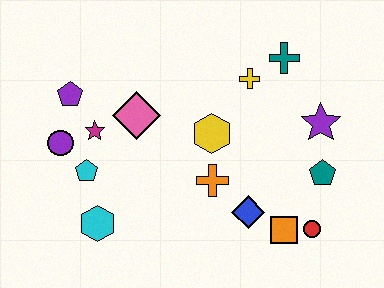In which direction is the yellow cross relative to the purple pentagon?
The yellow cross is to the right of the purple pentagon.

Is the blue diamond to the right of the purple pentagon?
Yes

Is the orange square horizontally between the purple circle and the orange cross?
No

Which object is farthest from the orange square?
The purple pentagon is farthest from the orange square.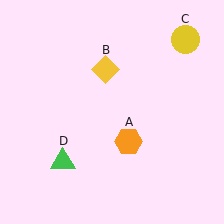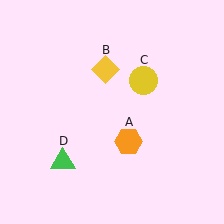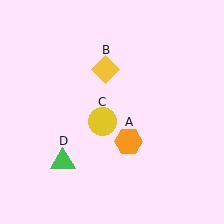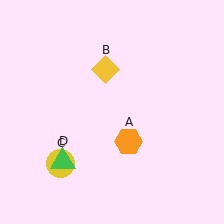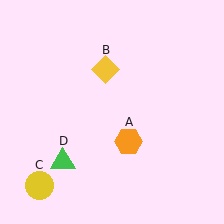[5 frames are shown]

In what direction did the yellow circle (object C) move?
The yellow circle (object C) moved down and to the left.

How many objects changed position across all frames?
1 object changed position: yellow circle (object C).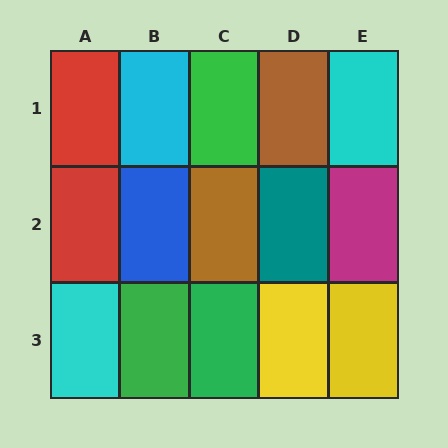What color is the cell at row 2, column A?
Red.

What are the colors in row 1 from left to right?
Red, cyan, green, brown, cyan.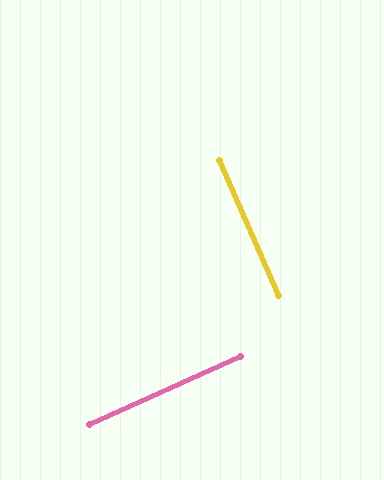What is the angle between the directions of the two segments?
Approximately 89 degrees.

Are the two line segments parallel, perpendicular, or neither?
Perpendicular — they meet at approximately 89°.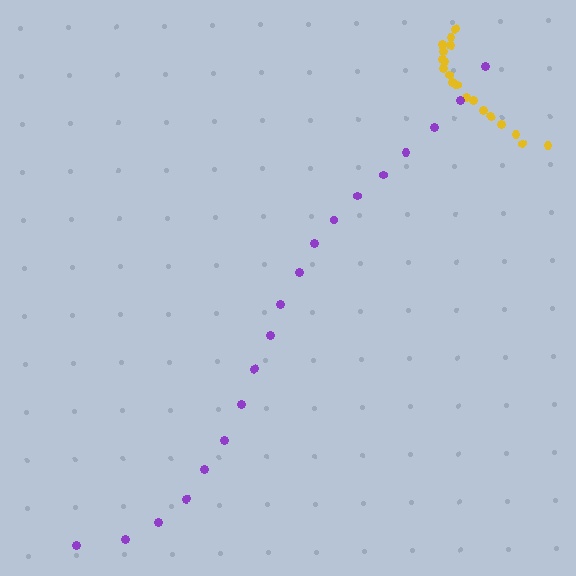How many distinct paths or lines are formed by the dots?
There are 2 distinct paths.